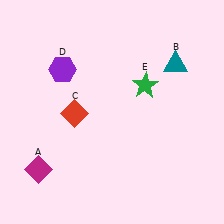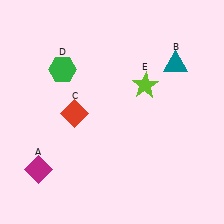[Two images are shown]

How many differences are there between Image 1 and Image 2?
There are 2 differences between the two images.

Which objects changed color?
D changed from purple to green. E changed from green to lime.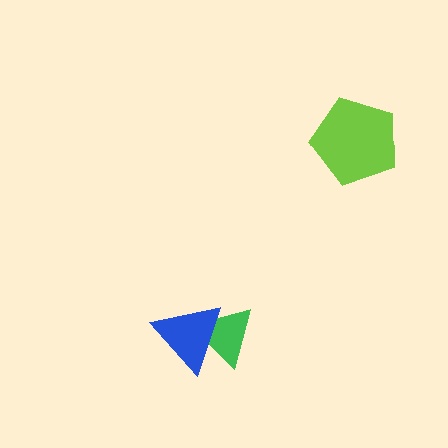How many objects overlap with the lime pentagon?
0 objects overlap with the lime pentagon.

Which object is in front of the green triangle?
The blue triangle is in front of the green triangle.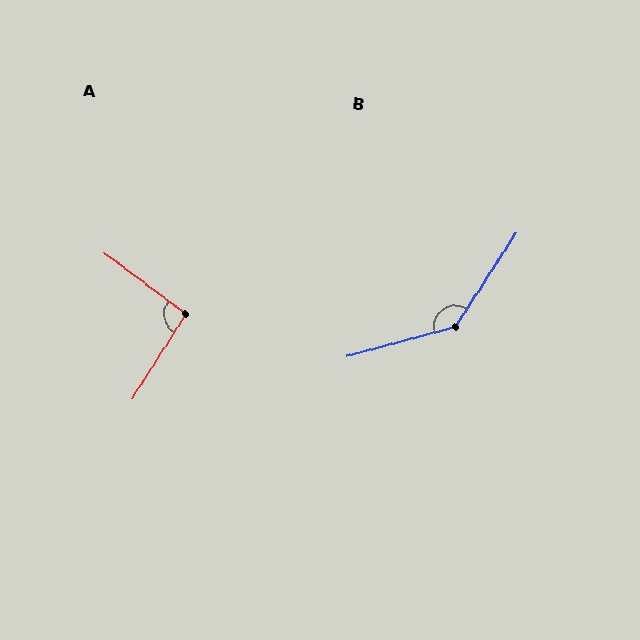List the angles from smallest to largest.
A (94°), B (138°).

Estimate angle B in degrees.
Approximately 138 degrees.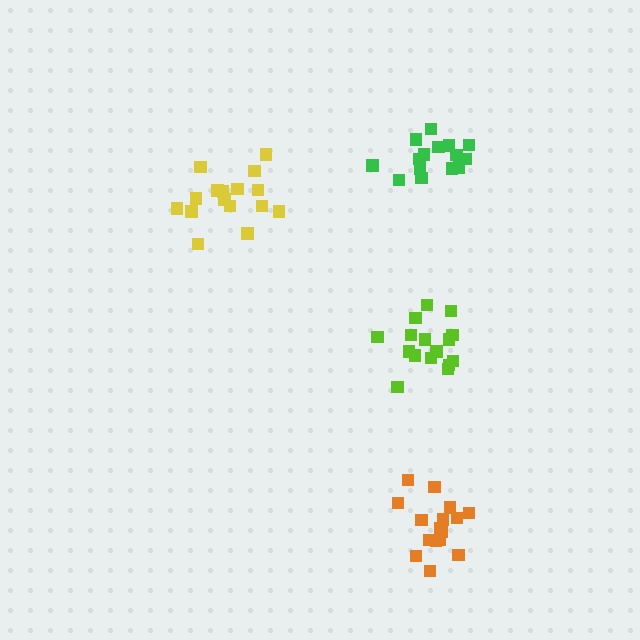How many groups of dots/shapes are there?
There are 4 groups.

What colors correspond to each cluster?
The clusters are colored: lime, yellow, green, orange.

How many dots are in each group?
Group 1: 16 dots, Group 2: 16 dots, Group 3: 16 dots, Group 4: 16 dots (64 total).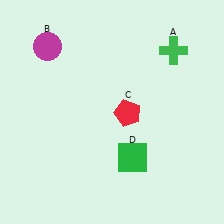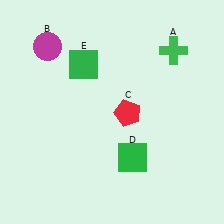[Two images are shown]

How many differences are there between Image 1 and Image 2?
There is 1 difference between the two images.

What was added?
A green square (E) was added in Image 2.